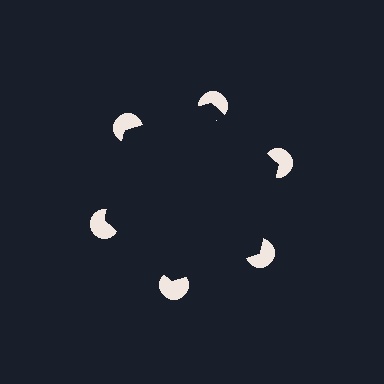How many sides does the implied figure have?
6 sides.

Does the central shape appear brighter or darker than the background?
It typically appears slightly darker than the background, even though no actual brightness change is drawn.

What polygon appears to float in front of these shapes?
An illusory hexagon — its edges are inferred from the aligned wedge cuts in the pac-man discs, not physically drawn.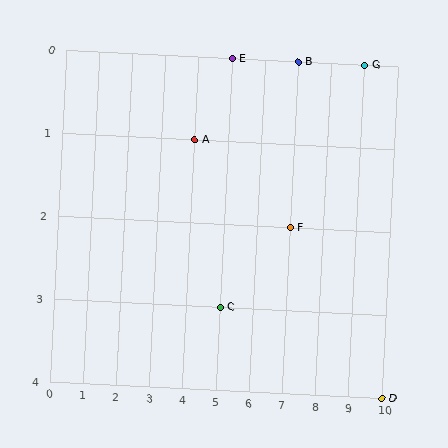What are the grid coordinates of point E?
Point E is at grid coordinates (5, 0).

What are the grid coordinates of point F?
Point F is at grid coordinates (7, 2).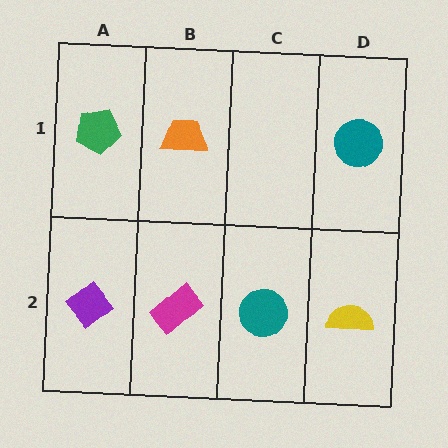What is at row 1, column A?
A green pentagon.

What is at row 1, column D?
A teal circle.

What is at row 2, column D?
A yellow semicircle.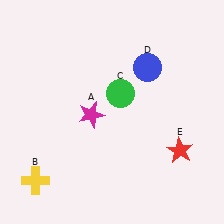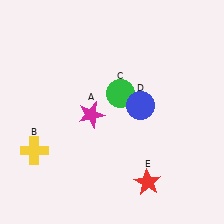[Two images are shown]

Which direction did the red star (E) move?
The red star (E) moved left.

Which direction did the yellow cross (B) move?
The yellow cross (B) moved up.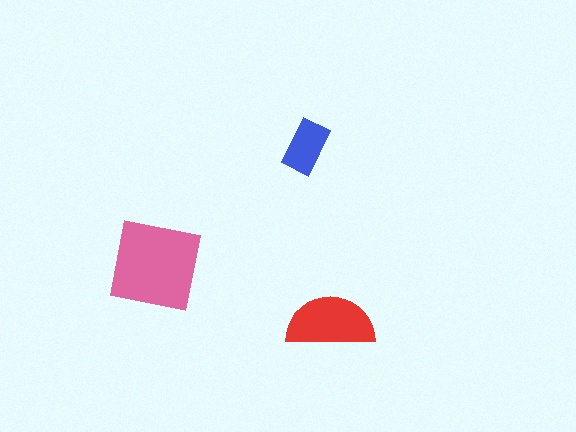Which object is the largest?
The pink square.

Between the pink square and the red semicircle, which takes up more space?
The pink square.